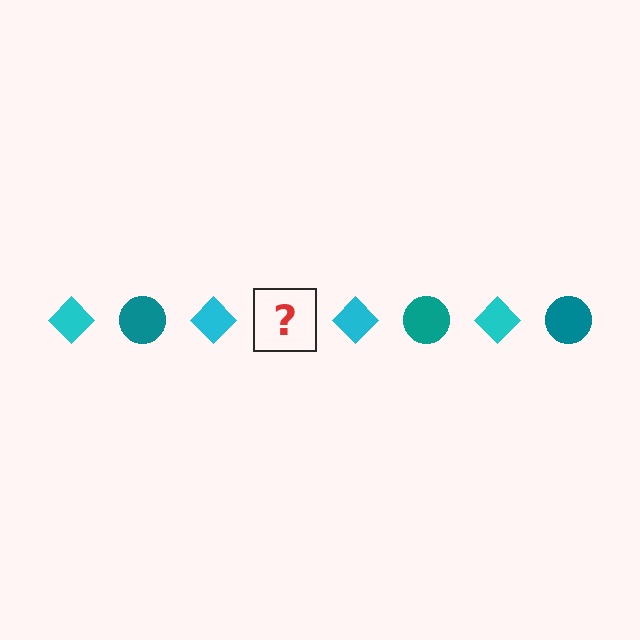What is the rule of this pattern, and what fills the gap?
The rule is that the pattern alternates between cyan diamond and teal circle. The gap should be filled with a teal circle.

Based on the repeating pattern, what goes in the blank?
The blank should be a teal circle.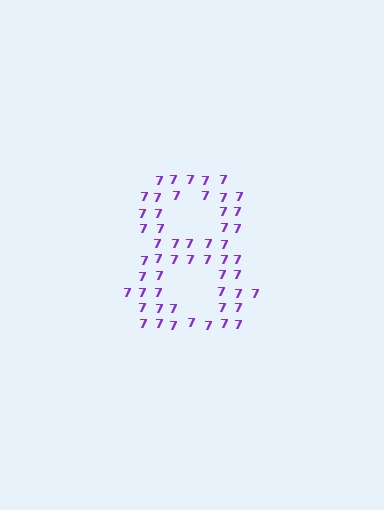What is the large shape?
The large shape is the digit 8.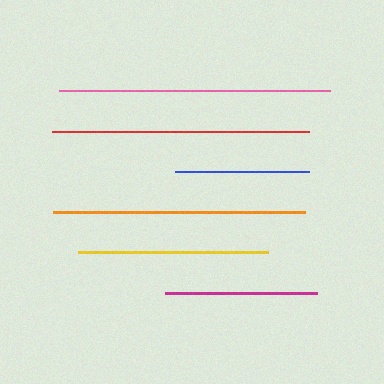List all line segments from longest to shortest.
From longest to shortest: pink, red, orange, yellow, magenta, blue.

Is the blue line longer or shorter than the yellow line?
The yellow line is longer than the blue line.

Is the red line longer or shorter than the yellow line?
The red line is longer than the yellow line.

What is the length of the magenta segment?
The magenta segment is approximately 151 pixels long.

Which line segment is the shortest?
The blue line is the shortest at approximately 134 pixels.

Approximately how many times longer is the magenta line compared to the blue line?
The magenta line is approximately 1.1 times the length of the blue line.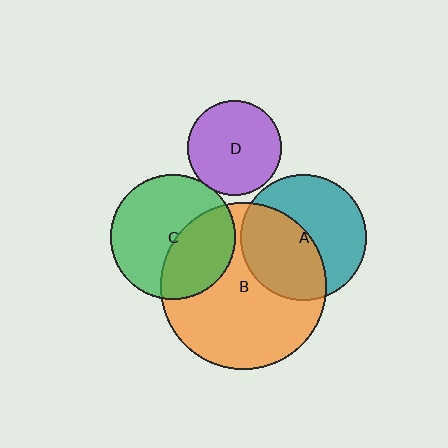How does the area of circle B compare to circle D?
Approximately 3.1 times.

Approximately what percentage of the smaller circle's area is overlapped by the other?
Approximately 40%.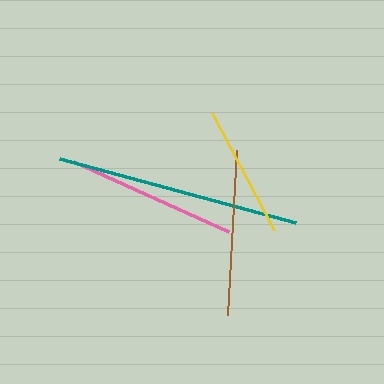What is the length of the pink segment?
The pink segment is approximately 171 pixels long.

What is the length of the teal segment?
The teal segment is approximately 245 pixels long.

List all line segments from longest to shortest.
From longest to shortest: teal, pink, brown, yellow.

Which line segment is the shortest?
The yellow line is the shortest at approximately 133 pixels.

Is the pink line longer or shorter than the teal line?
The teal line is longer than the pink line.